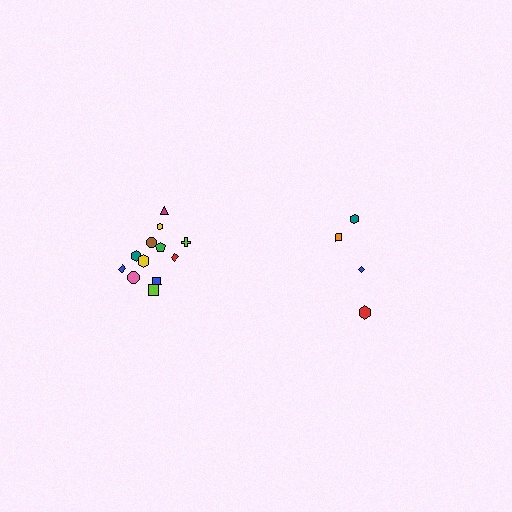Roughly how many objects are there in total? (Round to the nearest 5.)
Roughly 15 objects in total.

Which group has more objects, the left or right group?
The left group.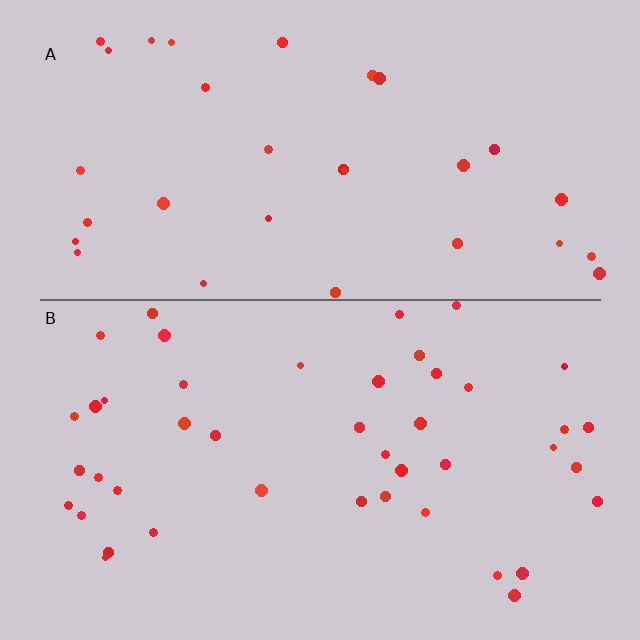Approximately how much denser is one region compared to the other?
Approximately 1.4× — region B over region A.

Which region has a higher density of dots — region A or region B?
B (the bottom).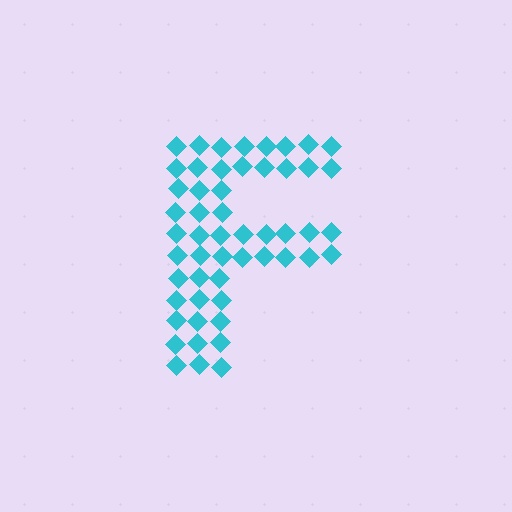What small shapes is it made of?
It is made of small diamonds.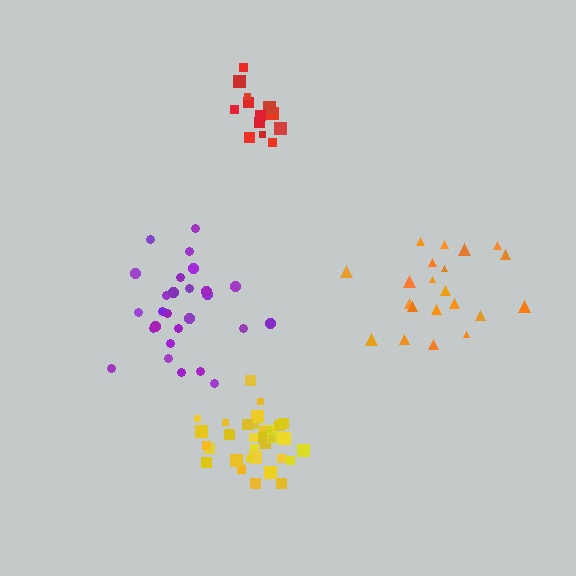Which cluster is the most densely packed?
Yellow.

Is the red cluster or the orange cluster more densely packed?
Red.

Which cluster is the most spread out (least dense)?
Orange.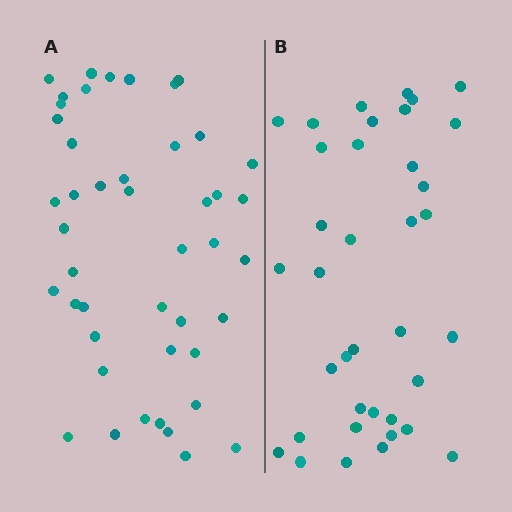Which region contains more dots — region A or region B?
Region A (the left region) has more dots.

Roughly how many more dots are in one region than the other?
Region A has roughly 8 or so more dots than region B.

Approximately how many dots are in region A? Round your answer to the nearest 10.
About 40 dots. (The exact count is 45, which rounds to 40.)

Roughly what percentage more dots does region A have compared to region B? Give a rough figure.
About 20% more.